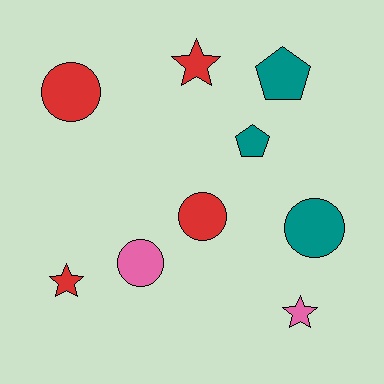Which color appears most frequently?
Red, with 4 objects.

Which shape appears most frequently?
Circle, with 4 objects.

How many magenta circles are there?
There are no magenta circles.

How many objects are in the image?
There are 9 objects.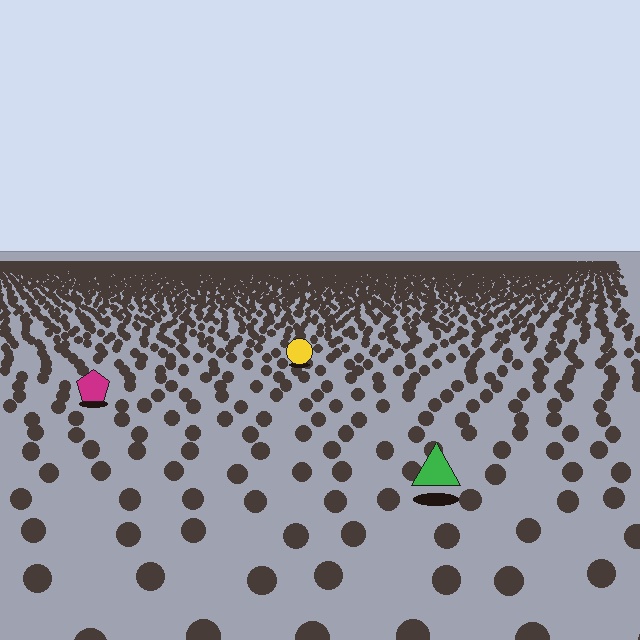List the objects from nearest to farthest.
From nearest to farthest: the green triangle, the magenta pentagon, the yellow circle.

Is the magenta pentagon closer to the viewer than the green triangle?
No. The green triangle is closer — you can tell from the texture gradient: the ground texture is coarser near it.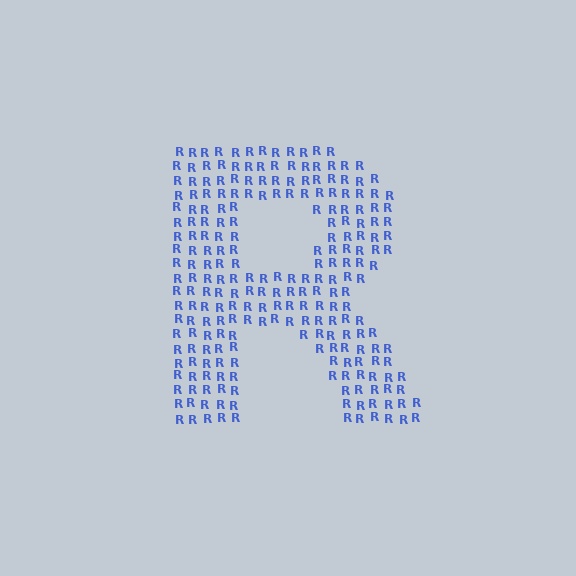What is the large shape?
The large shape is the letter R.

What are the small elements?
The small elements are letter R's.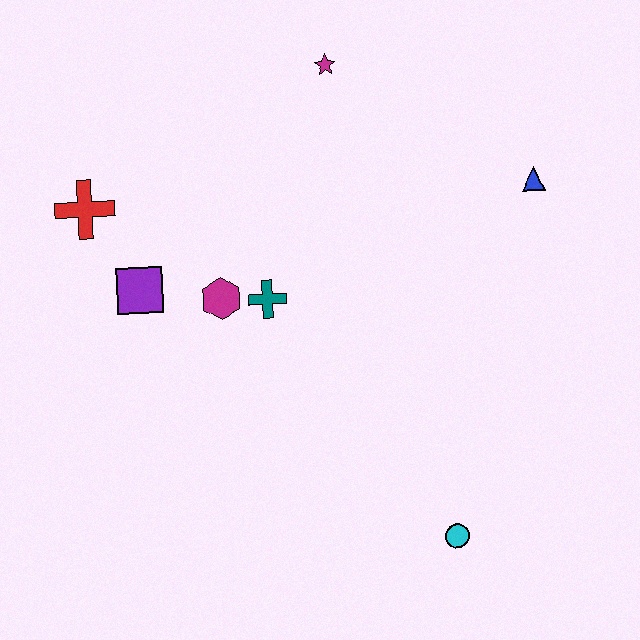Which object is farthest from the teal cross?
The cyan circle is farthest from the teal cross.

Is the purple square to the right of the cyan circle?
No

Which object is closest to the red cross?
The purple square is closest to the red cross.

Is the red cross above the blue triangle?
No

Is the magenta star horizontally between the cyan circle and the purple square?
Yes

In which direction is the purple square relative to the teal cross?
The purple square is to the left of the teal cross.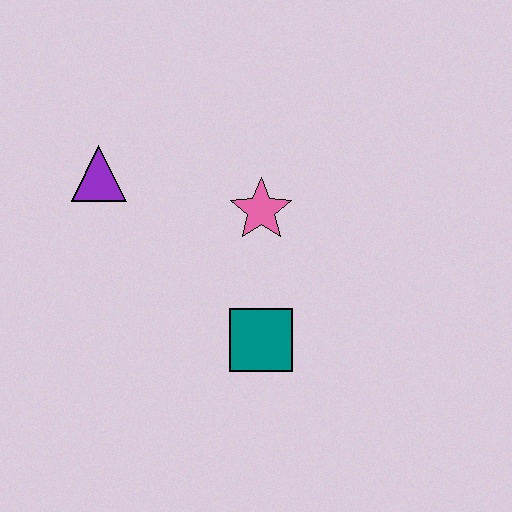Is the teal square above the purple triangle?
No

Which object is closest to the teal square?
The pink star is closest to the teal square.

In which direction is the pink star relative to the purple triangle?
The pink star is to the right of the purple triangle.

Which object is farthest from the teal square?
The purple triangle is farthest from the teal square.